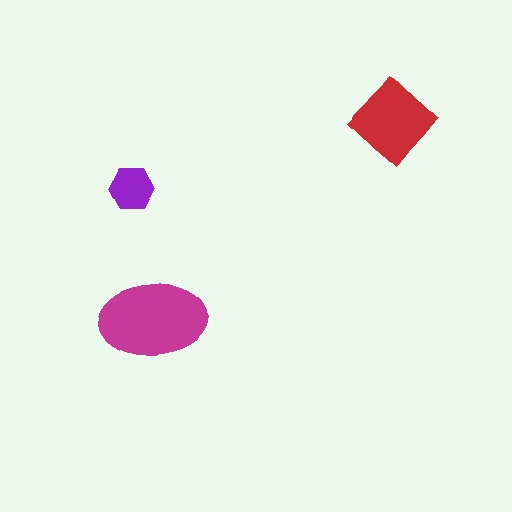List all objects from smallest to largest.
The purple hexagon, the red diamond, the magenta ellipse.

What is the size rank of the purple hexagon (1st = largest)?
3rd.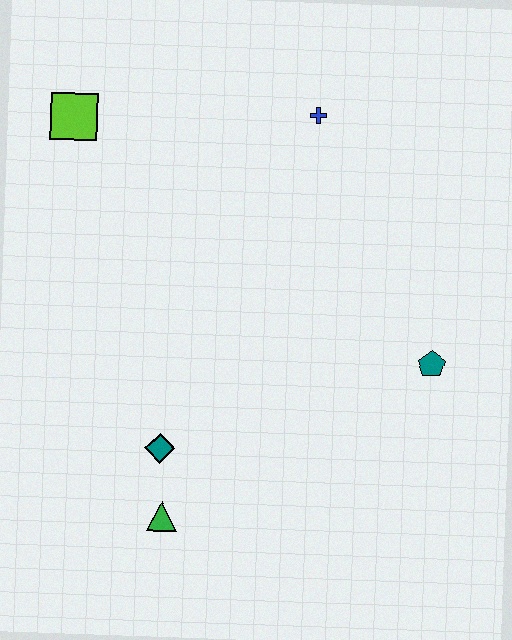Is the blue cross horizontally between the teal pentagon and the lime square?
Yes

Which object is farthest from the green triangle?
The blue cross is farthest from the green triangle.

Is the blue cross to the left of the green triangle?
No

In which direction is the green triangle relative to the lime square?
The green triangle is below the lime square.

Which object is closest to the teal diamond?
The green triangle is closest to the teal diamond.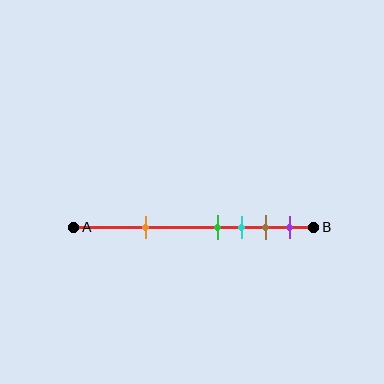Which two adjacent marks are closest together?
The green and cyan marks are the closest adjacent pair.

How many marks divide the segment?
There are 5 marks dividing the segment.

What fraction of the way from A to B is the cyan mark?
The cyan mark is approximately 70% (0.7) of the way from A to B.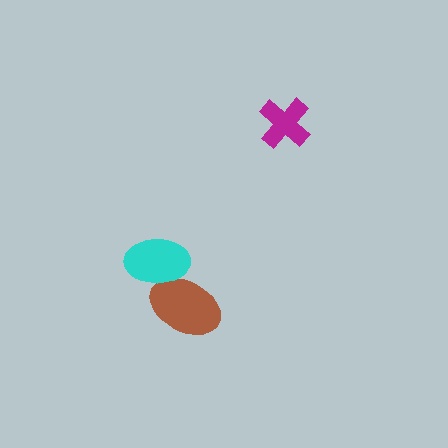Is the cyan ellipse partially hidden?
No, no other shape covers it.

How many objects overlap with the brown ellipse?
1 object overlaps with the brown ellipse.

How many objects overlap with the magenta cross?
0 objects overlap with the magenta cross.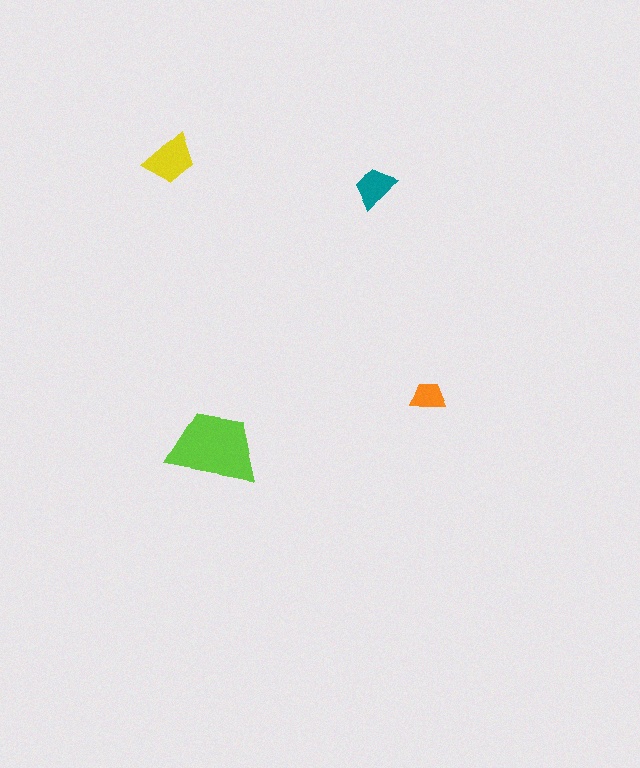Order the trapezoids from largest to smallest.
the lime one, the yellow one, the teal one, the orange one.